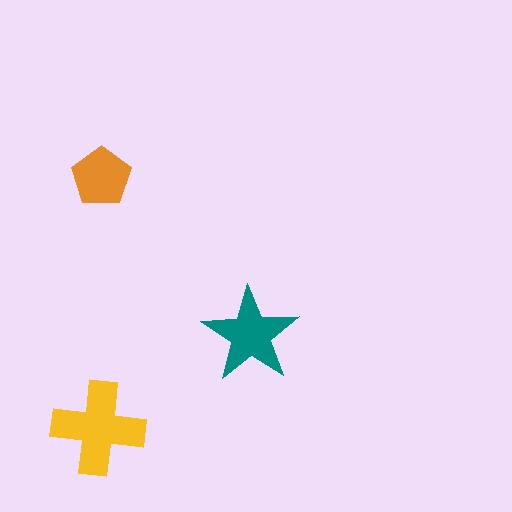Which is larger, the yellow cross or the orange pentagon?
The yellow cross.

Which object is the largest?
The yellow cross.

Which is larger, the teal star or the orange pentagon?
The teal star.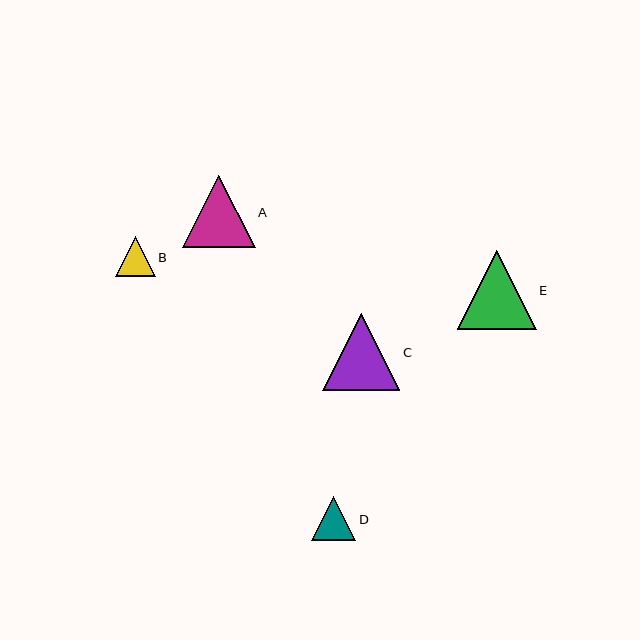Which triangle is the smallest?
Triangle B is the smallest with a size of approximately 40 pixels.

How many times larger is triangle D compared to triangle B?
Triangle D is approximately 1.1 times the size of triangle B.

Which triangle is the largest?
Triangle E is the largest with a size of approximately 79 pixels.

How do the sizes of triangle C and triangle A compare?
Triangle C and triangle A are approximately the same size.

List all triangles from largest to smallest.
From largest to smallest: E, C, A, D, B.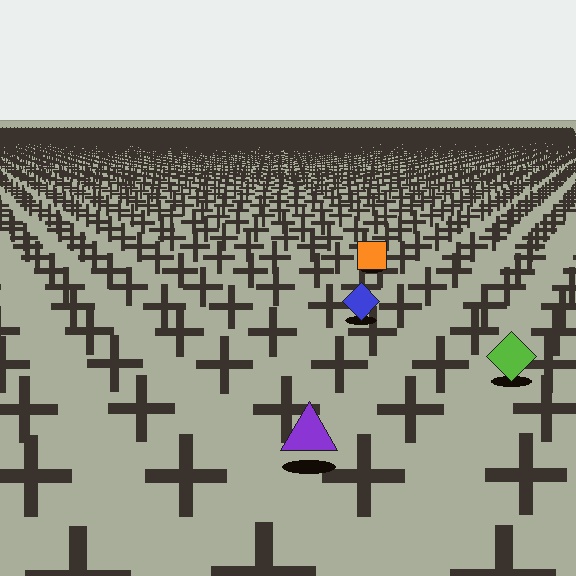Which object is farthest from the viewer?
The orange square is farthest from the viewer. It appears smaller and the ground texture around it is denser.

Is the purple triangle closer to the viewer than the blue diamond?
Yes. The purple triangle is closer — you can tell from the texture gradient: the ground texture is coarser near it.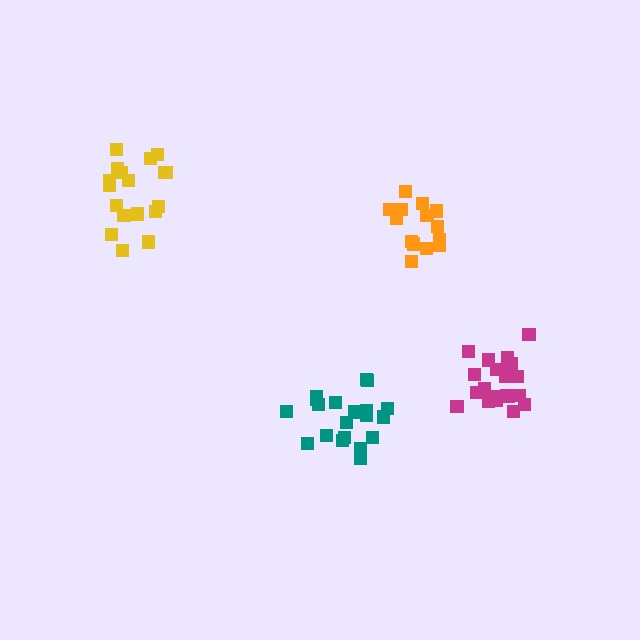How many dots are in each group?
Group 1: 18 dots, Group 2: 20 dots, Group 3: 14 dots, Group 4: 20 dots (72 total).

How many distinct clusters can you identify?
There are 4 distinct clusters.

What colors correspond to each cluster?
The clusters are colored: yellow, magenta, orange, teal.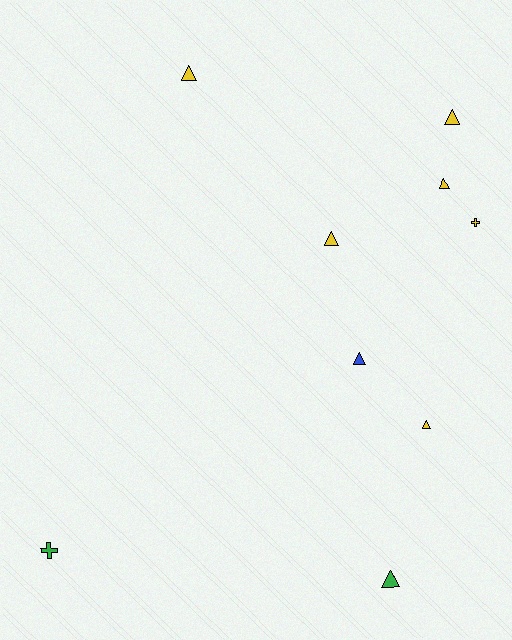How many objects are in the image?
There are 9 objects.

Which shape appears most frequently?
Triangle, with 7 objects.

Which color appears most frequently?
Yellow, with 6 objects.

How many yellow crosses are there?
There is 1 yellow cross.